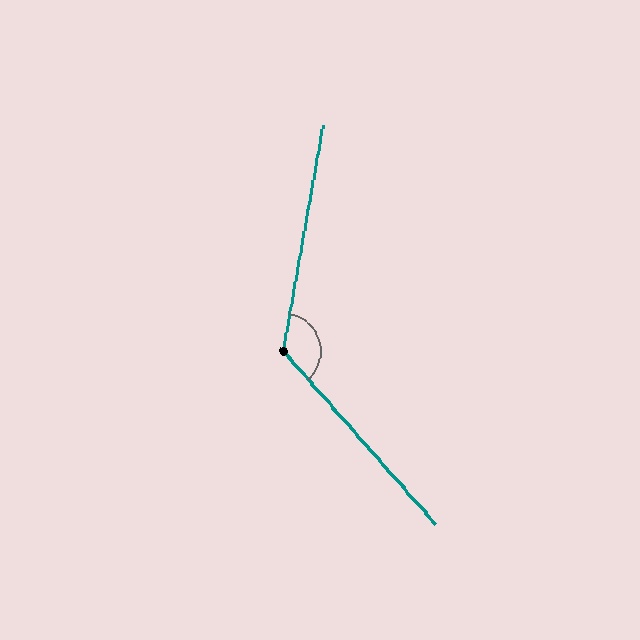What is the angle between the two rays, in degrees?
Approximately 129 degrees.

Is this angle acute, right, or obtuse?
It is obtuse.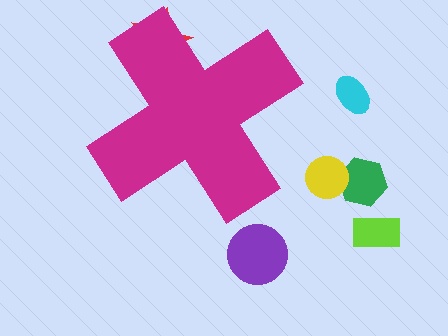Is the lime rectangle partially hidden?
No, the lime rectangle is fully visible.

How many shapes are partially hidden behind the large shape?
1 shape is partially hidden.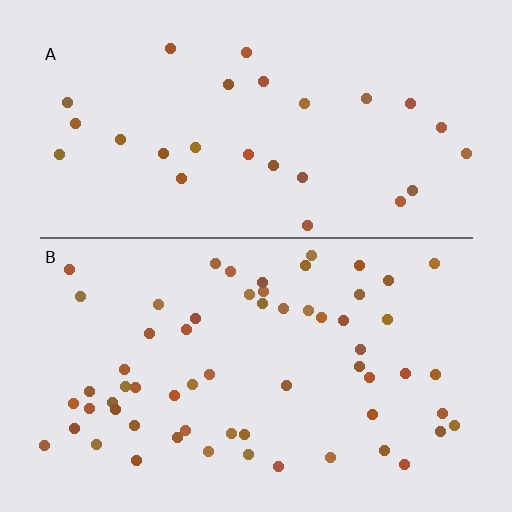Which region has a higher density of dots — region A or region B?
B (the bottom).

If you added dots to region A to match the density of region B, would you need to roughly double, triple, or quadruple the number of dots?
Approximately double.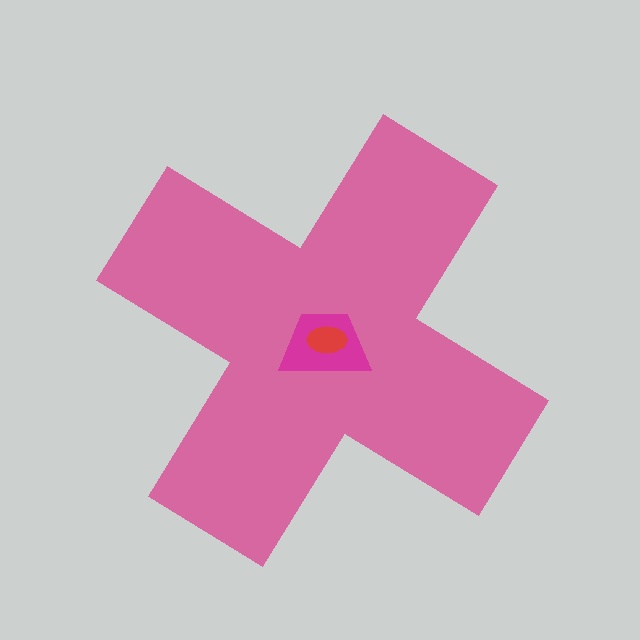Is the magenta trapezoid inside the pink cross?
Yes.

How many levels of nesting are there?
3.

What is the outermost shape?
The pink cross.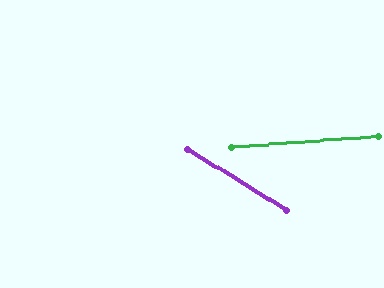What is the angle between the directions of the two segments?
Approximately 36 degrees.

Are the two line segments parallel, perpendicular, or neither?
Neither parallel nor perpendicular — they differ by about 36°.